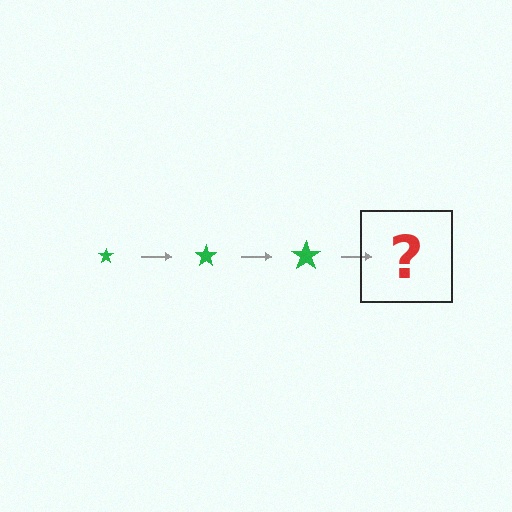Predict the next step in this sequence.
The next step is a green star, larger than the previous one.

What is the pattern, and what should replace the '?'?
The pattern is that the star gets progressively larger each step. The '?' should be a green star, larger than the previous one.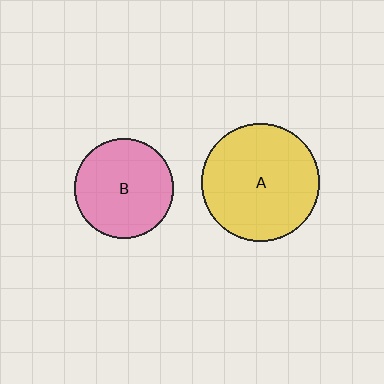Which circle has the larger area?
Circle A (yellow).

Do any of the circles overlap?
No, none of the circles overlap.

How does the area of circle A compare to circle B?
Approximately 1.4 times.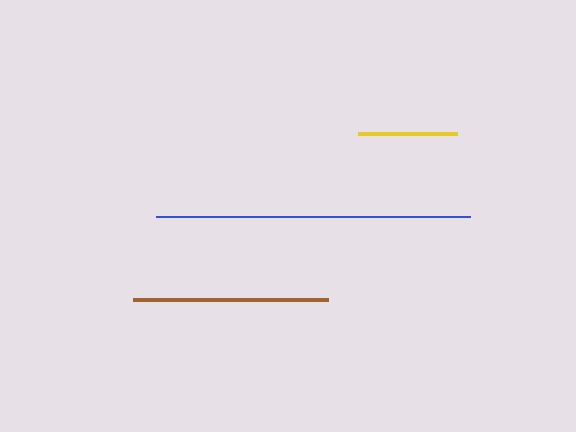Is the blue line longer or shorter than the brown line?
The blue line is longer than the brown line.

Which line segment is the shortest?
The yellow line is the shortest at approximately 99 pixels.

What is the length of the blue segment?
The blue segment is approximately 314 pixels long.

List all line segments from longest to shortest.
From longest to shortest: blue, brown, yellow.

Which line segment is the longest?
The blue line is the longest at approximately 314 pixels.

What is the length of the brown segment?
The brown segment is approximately 195 pixels long.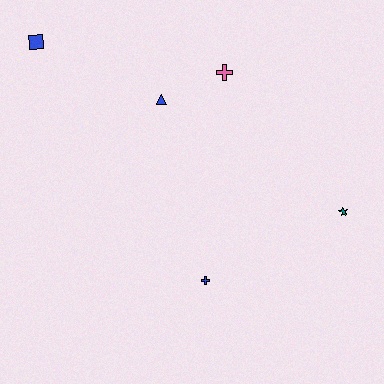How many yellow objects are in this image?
There are no yellow objects.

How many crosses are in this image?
There are 2 crosses.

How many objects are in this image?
There are 5 objects.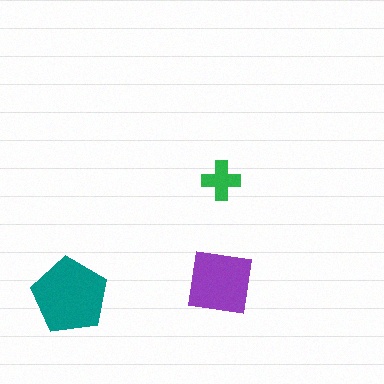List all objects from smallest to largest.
The green cross, the purple square, the teal pentagon.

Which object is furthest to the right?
The green cross is rightmost.